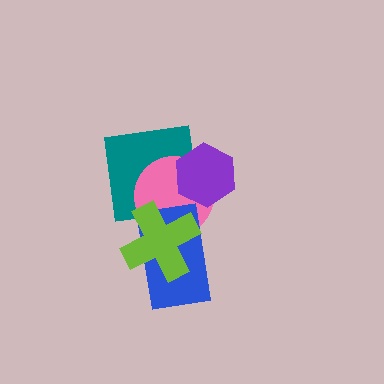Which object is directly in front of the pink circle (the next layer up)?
The blue rectangle is directly in front of the pink circle.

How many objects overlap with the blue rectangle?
2 objects overlap with the blue rectangle.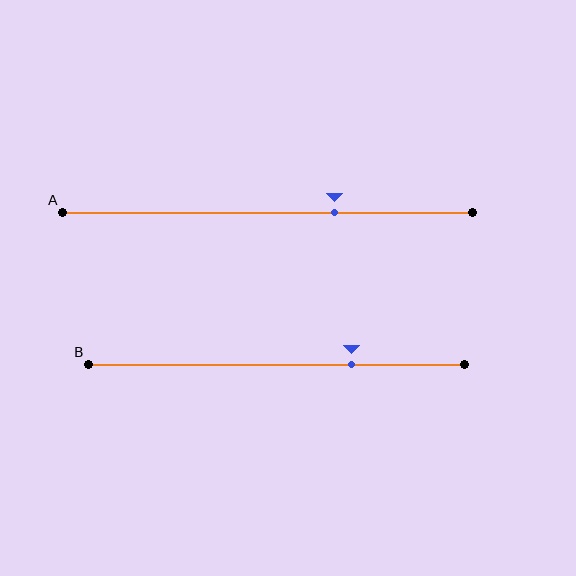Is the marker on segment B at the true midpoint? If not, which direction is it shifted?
No, the marker on segment B is shifted to the right by about 20% of the segment length.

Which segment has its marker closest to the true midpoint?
Segment A has its marker closest to the true midpoint.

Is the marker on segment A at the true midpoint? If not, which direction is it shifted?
No, the marker on segment A is shifted to the right by about 16% of the segment length.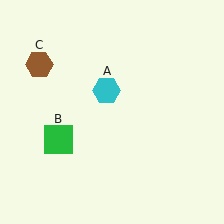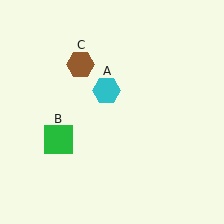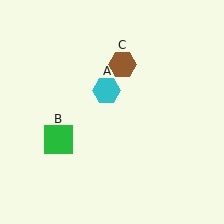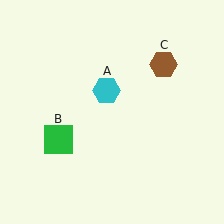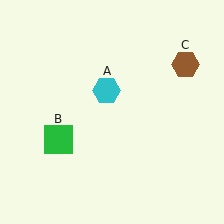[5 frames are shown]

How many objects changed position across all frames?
1 object changed position: brown hexagon (object C).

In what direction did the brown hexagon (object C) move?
The brown hexagon (object C) moved right.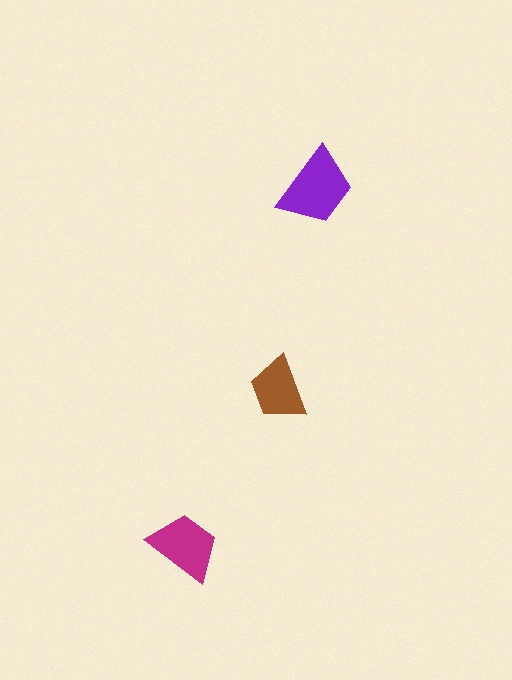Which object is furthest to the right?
The purple trapezoid is rightmost.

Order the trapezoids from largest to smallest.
the purple one, the magenta one, the brown one.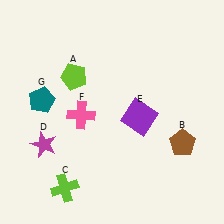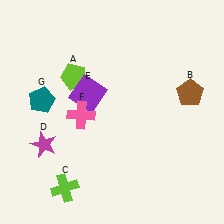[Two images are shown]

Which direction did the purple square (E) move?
The purple square (E) moved left.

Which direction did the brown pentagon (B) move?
The brown pentagon (B) moved up.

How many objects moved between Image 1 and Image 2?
2 objects moved between the two images.